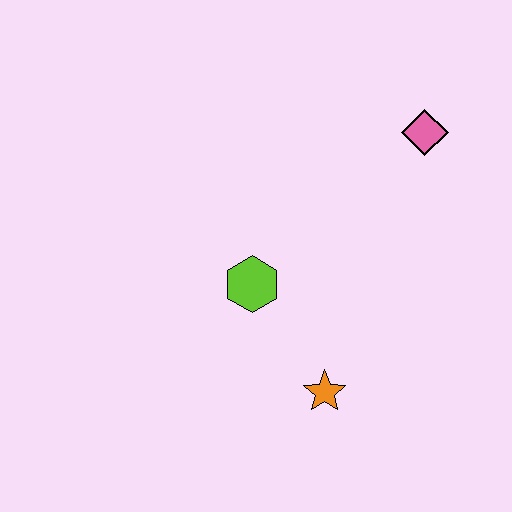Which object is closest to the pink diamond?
The lime hexagon is closest to the pink diamond.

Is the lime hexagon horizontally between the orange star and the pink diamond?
No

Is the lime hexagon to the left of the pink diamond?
Yes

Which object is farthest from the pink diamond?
The orange star is farthest from the pink diamond.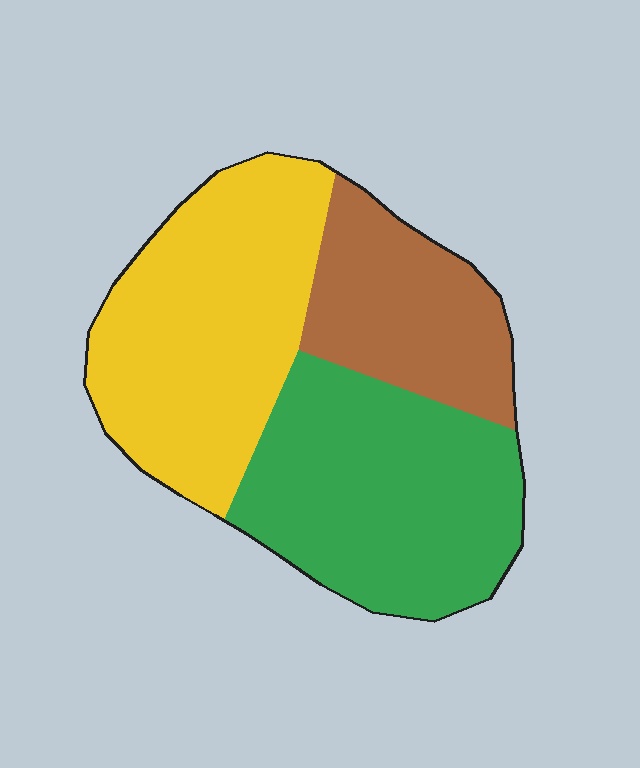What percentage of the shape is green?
Green takes up about three eighths (3/8) of the shape.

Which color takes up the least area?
Brown, at roughly 20%.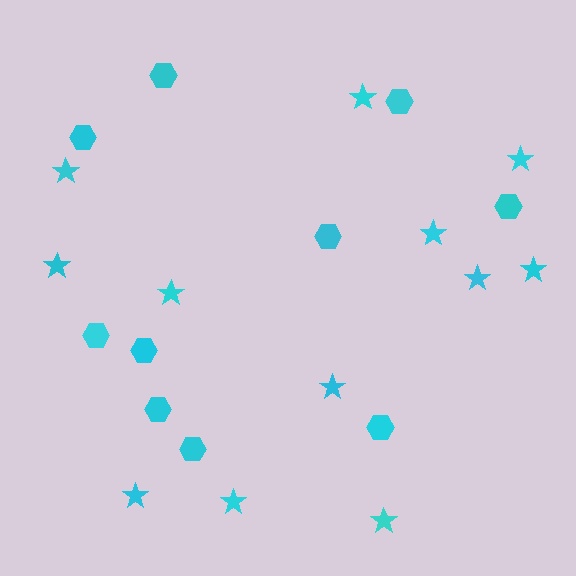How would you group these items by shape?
There are 2 groups: one group of hexagons (10) and one group of stars (12).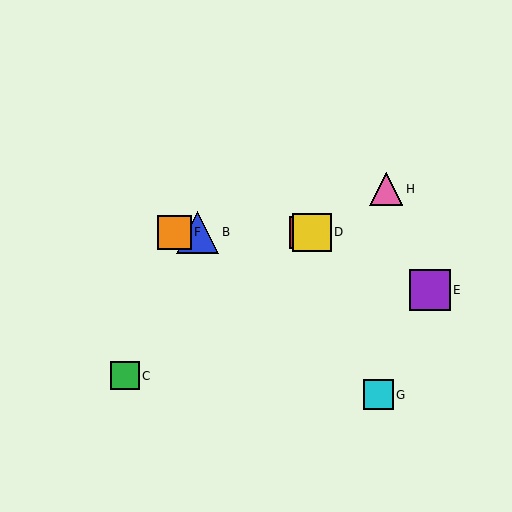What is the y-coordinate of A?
Object A is at y≈232.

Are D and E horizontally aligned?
No, D is at y≈232 and E is at y≈290.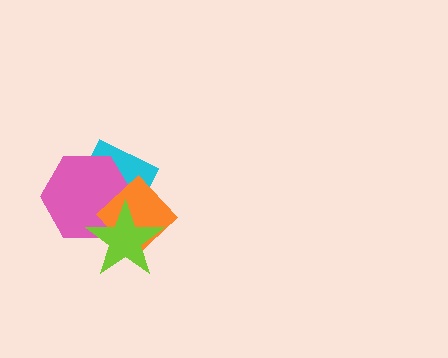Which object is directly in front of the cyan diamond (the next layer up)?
The pink hexagon is directly in front of the cyan diamond.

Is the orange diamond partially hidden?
Yes, it is partially covered by another shape.